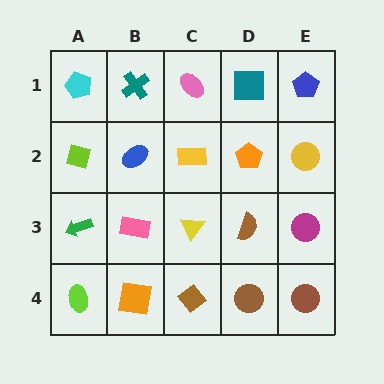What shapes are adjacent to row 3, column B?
A blue ellipse (row 2, column B), an orange square (row 4, column B), a green arrow (row 3, column A), a yellow triangle (row 3, column C).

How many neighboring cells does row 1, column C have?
3.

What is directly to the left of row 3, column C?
A pink rectangle.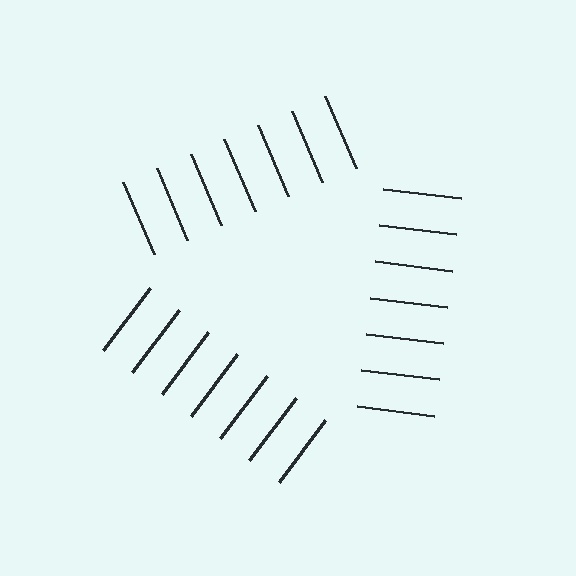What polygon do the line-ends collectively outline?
An illusory triangle — the line segments terminate on its edges but no continuous stroke is drawn.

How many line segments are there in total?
21 — 7 along each of the 3 edges.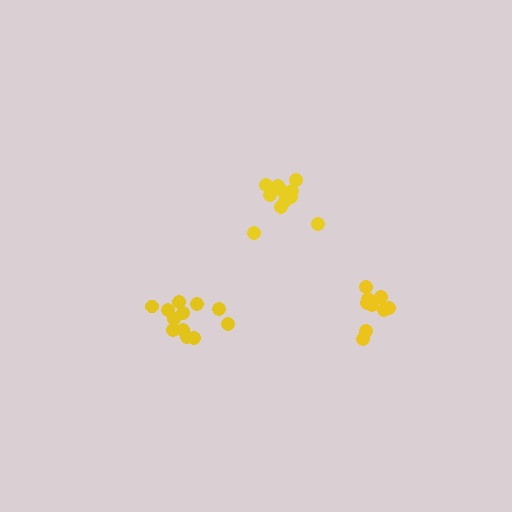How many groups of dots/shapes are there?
There are 3 groups.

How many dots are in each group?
Group 1: 12 dots, Group 2: 11 dots, Group 3: 9 dots (32 total).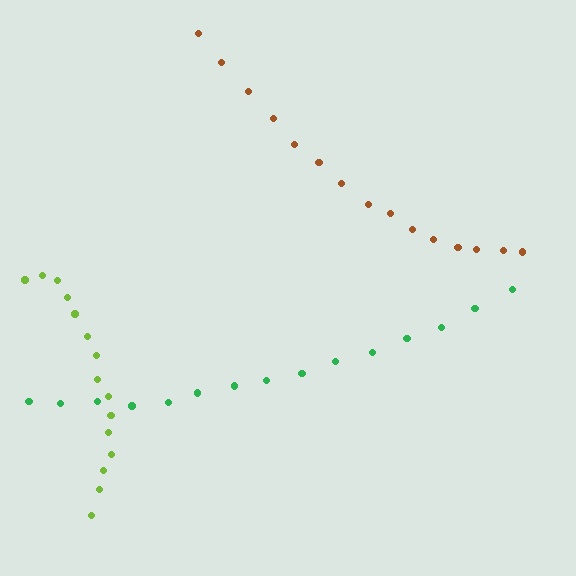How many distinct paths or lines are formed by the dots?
There are 3 distinct paths.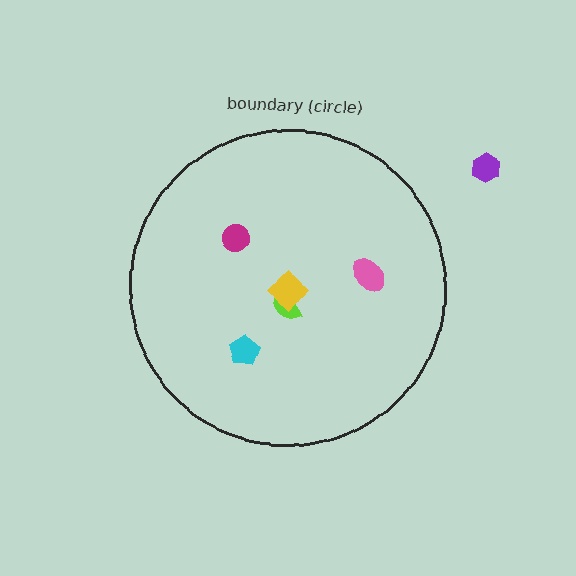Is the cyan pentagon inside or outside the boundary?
Inside.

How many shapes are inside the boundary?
5 inside, 1 outside.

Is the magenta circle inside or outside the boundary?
Inside.